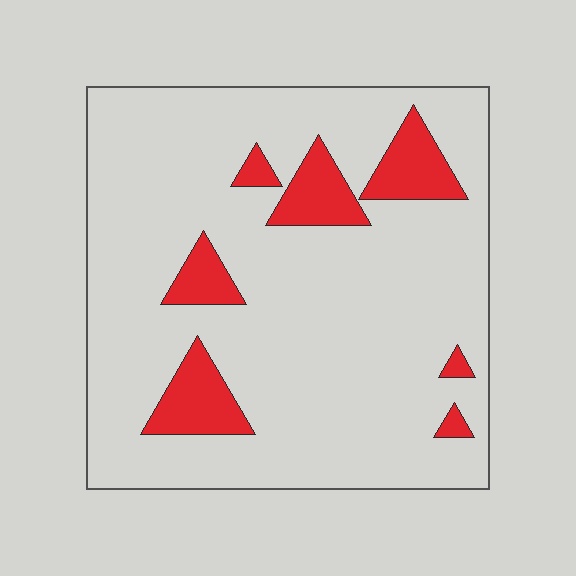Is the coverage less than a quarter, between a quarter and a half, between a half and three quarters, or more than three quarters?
Less than a quarter.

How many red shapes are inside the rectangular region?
7.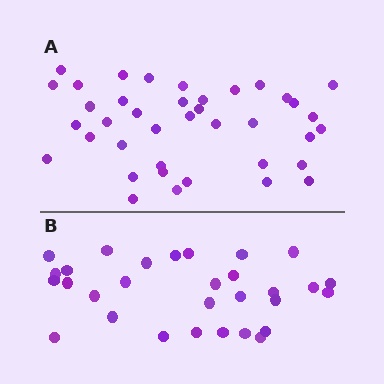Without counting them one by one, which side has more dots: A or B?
Region A (the top region) has more dots.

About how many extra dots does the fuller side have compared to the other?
Region A has roughly 8 or so more dots than region B.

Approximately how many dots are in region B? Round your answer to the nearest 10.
About 30 dots.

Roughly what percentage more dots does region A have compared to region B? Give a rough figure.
About 30% more.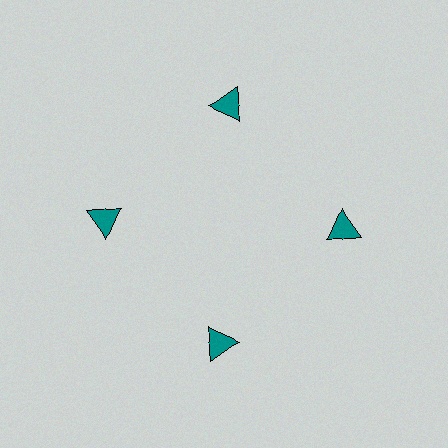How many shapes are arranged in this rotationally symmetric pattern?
There are 4 shapes, arranged in 4 groups of 1.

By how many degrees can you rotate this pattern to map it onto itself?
The pattern maps onto itself every 90 degrees of rotation.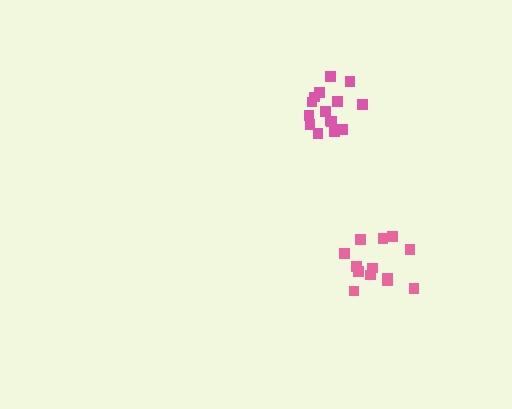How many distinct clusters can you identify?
There are 2 distinct clusters.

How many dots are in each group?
Group 1: 15 dots, Group 2: 13 dots (28 total).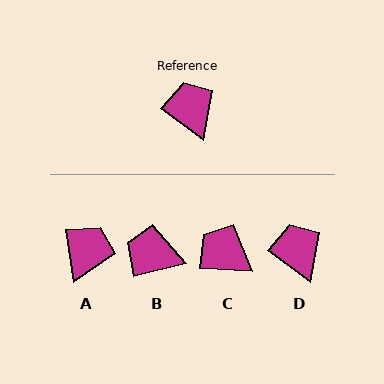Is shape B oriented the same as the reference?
No, it is off by about 51 degrees.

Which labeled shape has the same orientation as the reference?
D.